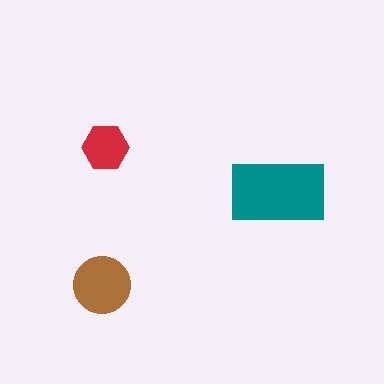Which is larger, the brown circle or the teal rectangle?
The teal rectangle.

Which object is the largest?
The teal rectangle.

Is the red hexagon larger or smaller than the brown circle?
Smaller.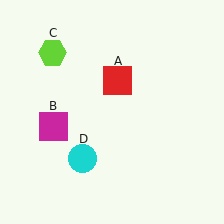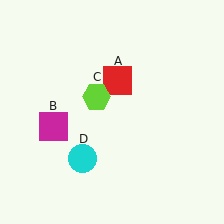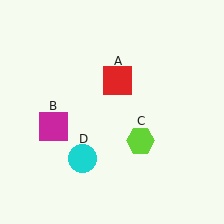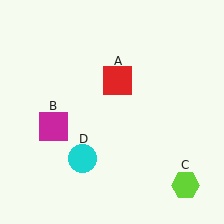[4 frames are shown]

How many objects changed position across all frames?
1 object changed position: lime hexagon (object C).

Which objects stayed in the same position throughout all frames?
Red square (object A) and magenta square (object B) and cyan circle (object D) remained stationary.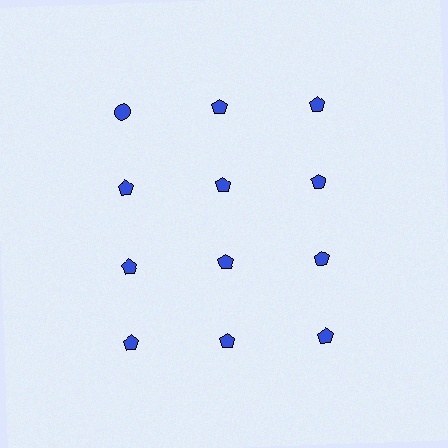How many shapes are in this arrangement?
There are 12 shapes arranged in a grid pattern.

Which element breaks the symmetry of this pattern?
The blue circle in the top row, leftmost column breaks the symmetry. All other shapes are blue pentagons.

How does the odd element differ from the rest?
It has a different shape: circle instead of pentagon.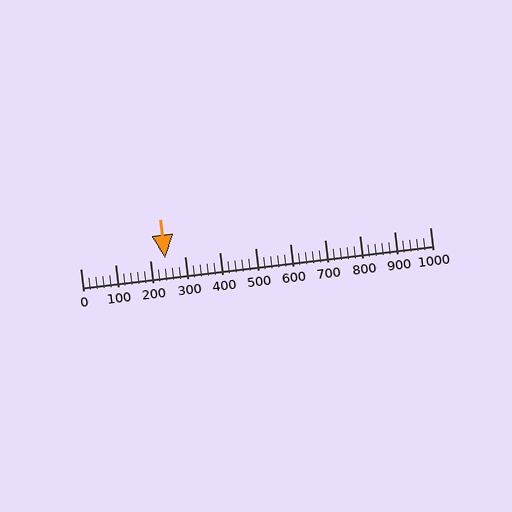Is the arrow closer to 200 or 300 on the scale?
The arrow is closer to 200.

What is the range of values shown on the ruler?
The ruler shows values from 0 to 1000.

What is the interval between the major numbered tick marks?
The major tick marks are spaced 100 units apart.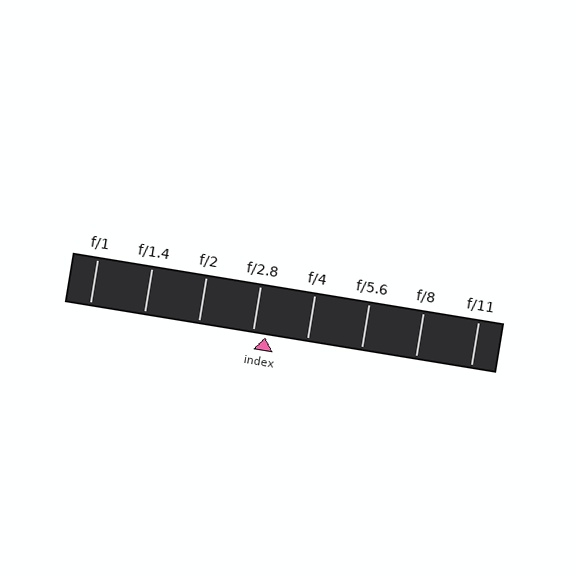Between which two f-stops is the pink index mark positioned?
The index mark is between f/2.8 and f/4.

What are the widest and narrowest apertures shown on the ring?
The widest aperture shown is f/1 and the narrowest is f/11.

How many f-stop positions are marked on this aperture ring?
There are 8 f-stop positions marked.